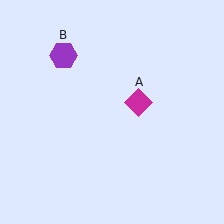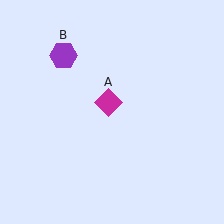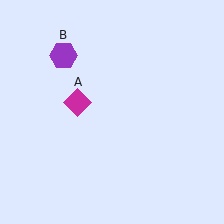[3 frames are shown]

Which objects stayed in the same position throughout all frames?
Purple hexagon (object B) remained stationary.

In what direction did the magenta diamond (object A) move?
The magenta diamond (object A) moved left.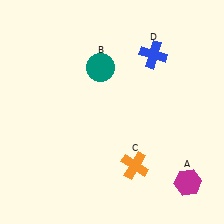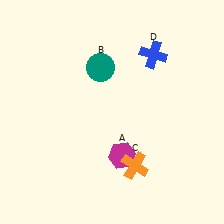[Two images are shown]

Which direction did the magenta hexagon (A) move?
The magenta hexagon (A) moved left.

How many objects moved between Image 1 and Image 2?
1 object moved between the two images.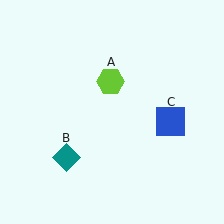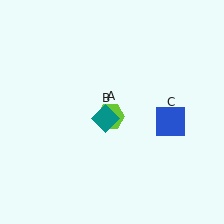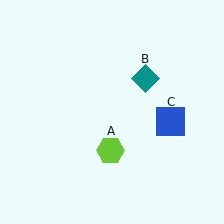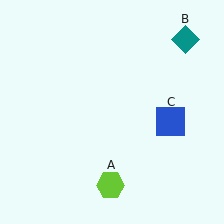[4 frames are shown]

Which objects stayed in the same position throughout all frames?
Blue square (object C) remained stationary.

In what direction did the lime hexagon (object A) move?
The lime hexagon (object A) moved down.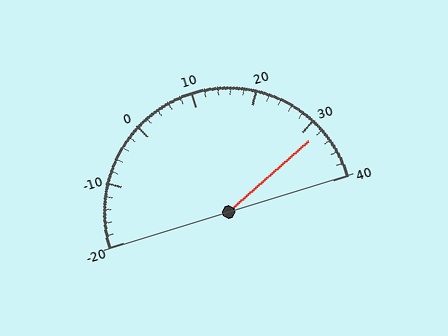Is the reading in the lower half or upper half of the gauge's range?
The reading is in the upper half of the range (-20 to 40).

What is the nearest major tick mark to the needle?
The nearest major tick mark is 30.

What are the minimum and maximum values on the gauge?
The gauge ranges from -20 to 40.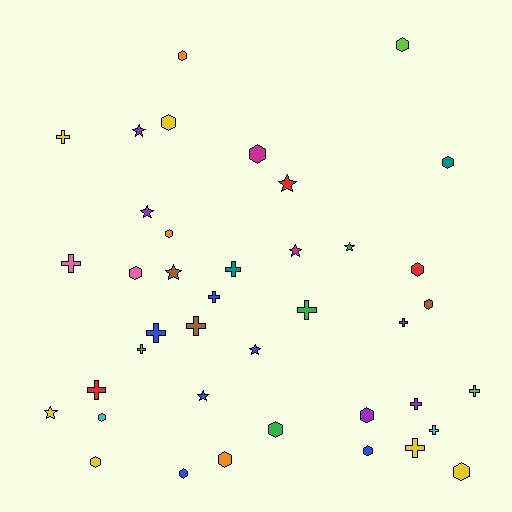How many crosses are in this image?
There are 14 crosses.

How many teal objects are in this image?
There are 2 teal objects.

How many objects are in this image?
There are 40 objects.